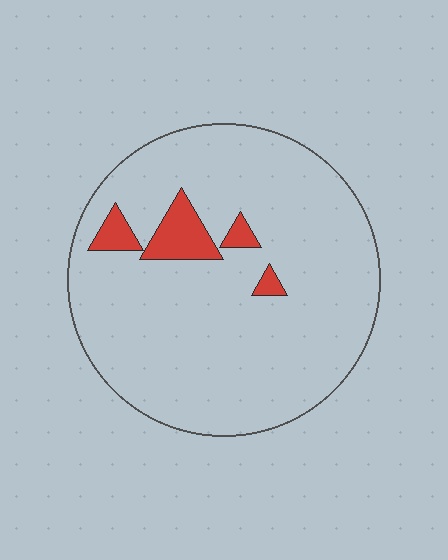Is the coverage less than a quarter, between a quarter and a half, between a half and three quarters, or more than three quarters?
Less than a quarter.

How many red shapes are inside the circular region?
4.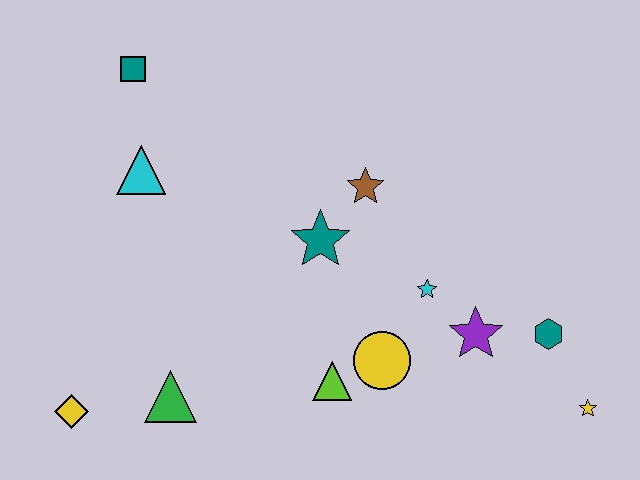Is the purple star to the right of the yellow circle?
Yes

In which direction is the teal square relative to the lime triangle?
The teal square is above the lime triangle.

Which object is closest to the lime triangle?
The yellow circle is closest to the lime triangle.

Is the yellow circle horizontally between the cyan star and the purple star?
No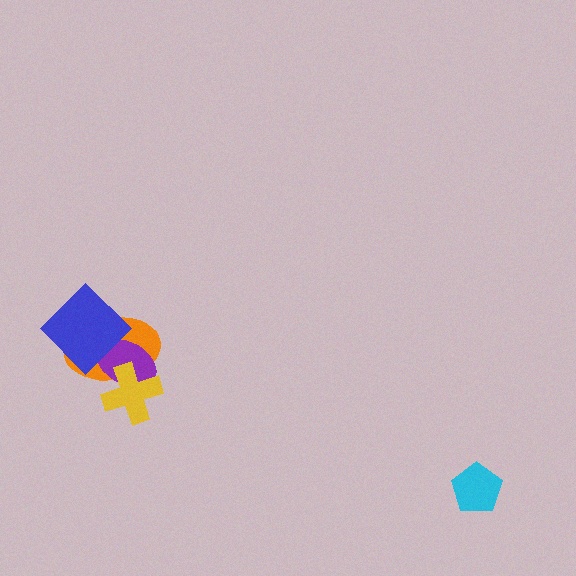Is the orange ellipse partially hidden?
Yes, it is partially covered by another shape.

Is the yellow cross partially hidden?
No, no other shape covers it.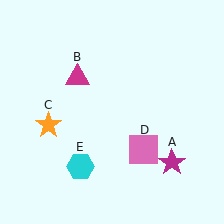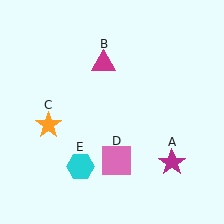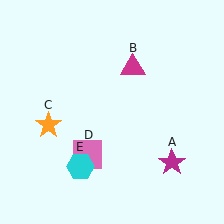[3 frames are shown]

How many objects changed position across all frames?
2 objects changed position: magenta triangle (object B), pink square (object D).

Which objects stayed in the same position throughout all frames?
Magenta star (object A) and orange star (object C) and cyan hexagon (object E) remained stationary.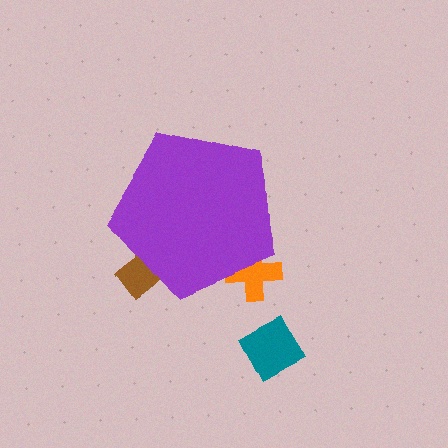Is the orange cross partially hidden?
Yes, the orange cross is partially hidden behind the purple pentagon.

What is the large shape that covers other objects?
A purple pentagon.